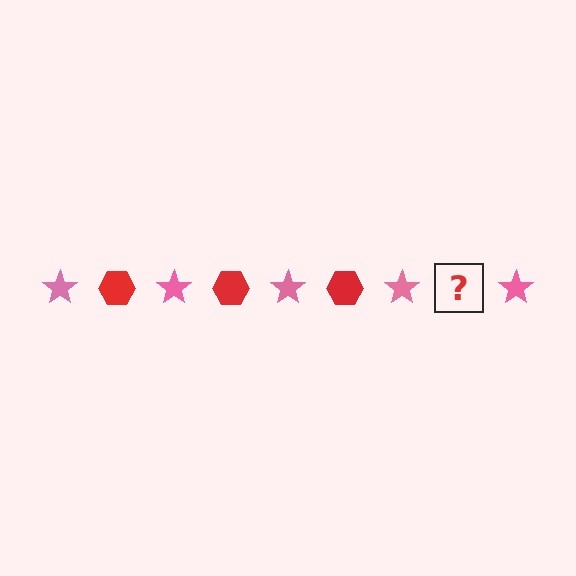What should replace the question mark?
The question mark should be replaced with a red hexagon.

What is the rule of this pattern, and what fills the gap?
The rule is that the pattern alternates between pink star and red hexagon. The gap should be filled with a red hexagon.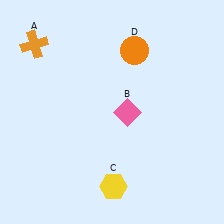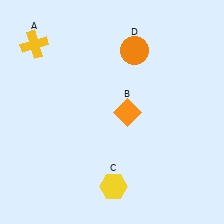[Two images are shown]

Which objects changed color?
A changed from orange to yellow. B changed from pink to orange.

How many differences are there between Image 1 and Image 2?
There are 2 differences between the two images.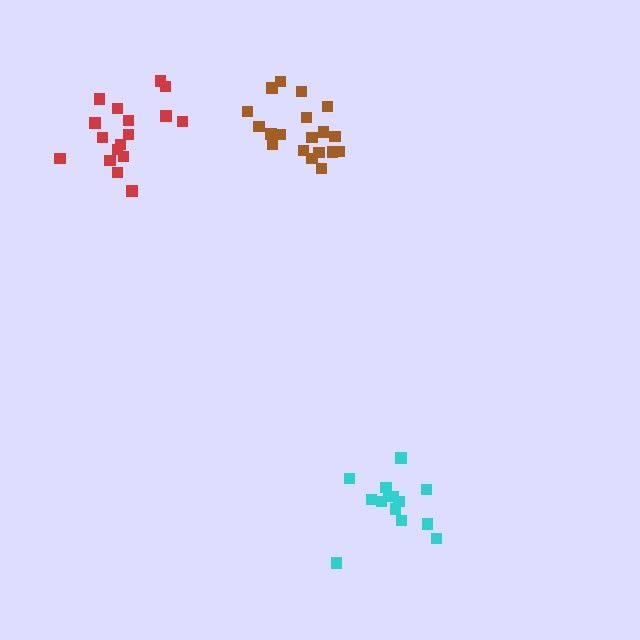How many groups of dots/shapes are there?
There are 3 groups.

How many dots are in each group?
Group 1: 14 dots, Group 2: 18 dots, Group 3: 19 dots (51 total).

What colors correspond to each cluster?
The clusters are colored: cyan, red, brown.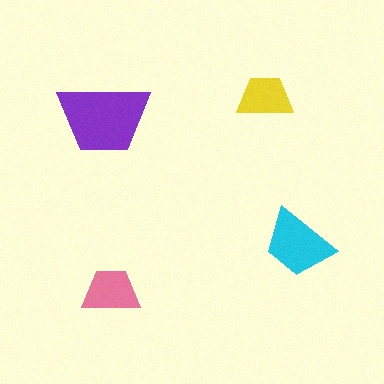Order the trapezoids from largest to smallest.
the purple one, the cyan one, the pink one, the yellow one.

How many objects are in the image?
There are 4 objects in the image.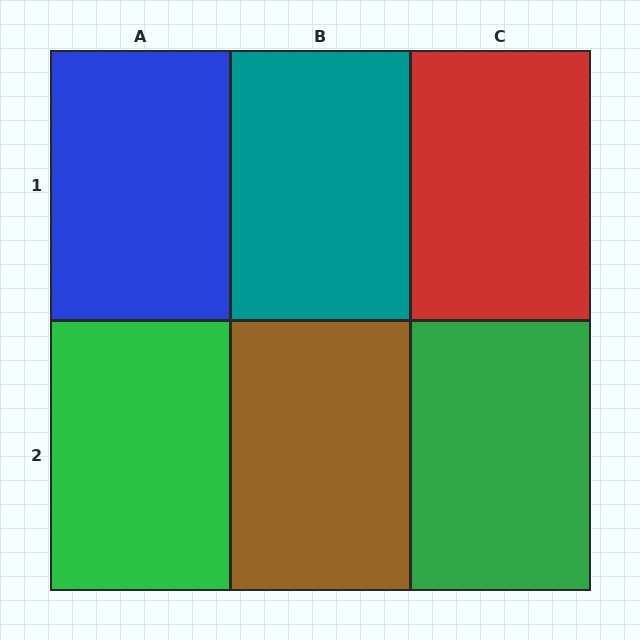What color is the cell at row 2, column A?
Green.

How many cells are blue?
1 cell is blue.